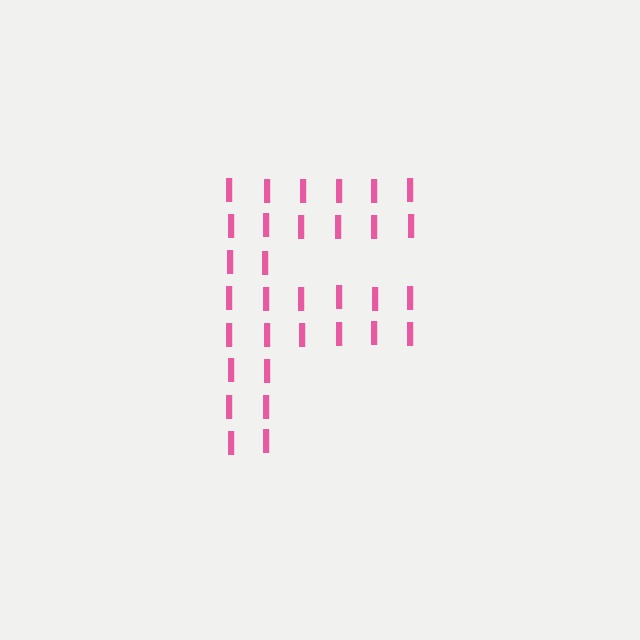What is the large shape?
The large shape is the letter F.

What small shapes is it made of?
It is made of small letter I's.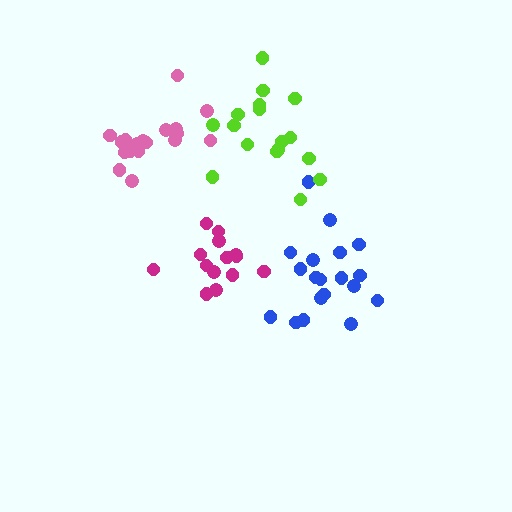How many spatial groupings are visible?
There are 4 spatial groupings.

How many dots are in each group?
Group 1: 18 dots, Group 2: 19 dots, Group 3: 17 dots, Group 4: 14 dots (68 total).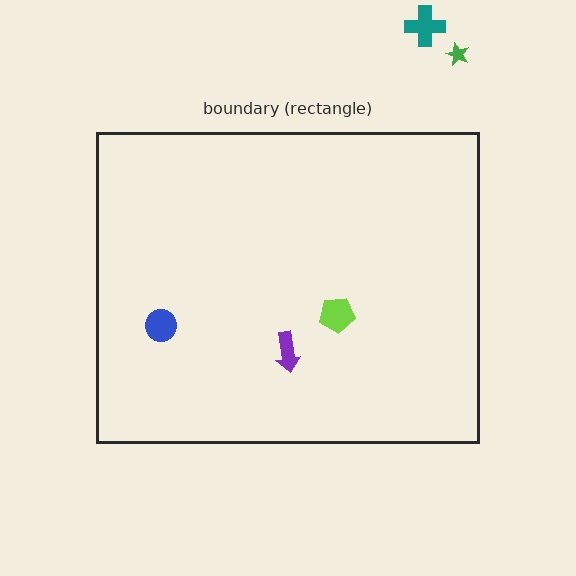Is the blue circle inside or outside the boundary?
Inside.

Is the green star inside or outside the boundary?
Outside.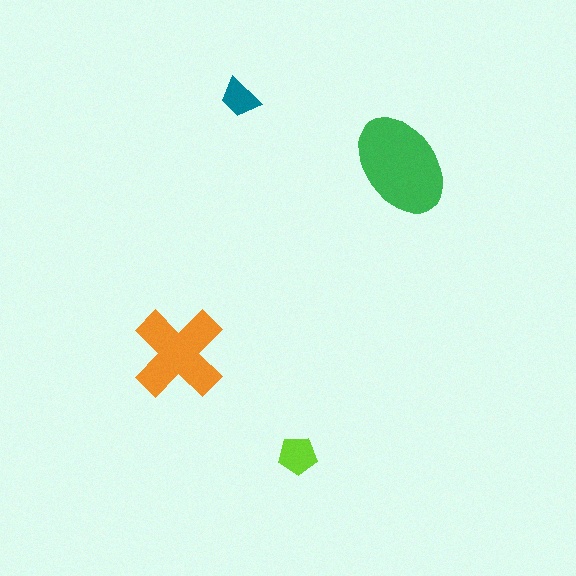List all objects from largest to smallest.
The green ellipse, the orange cross, the lime pentagon, the teal trapezoid.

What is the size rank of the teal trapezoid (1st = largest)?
4th.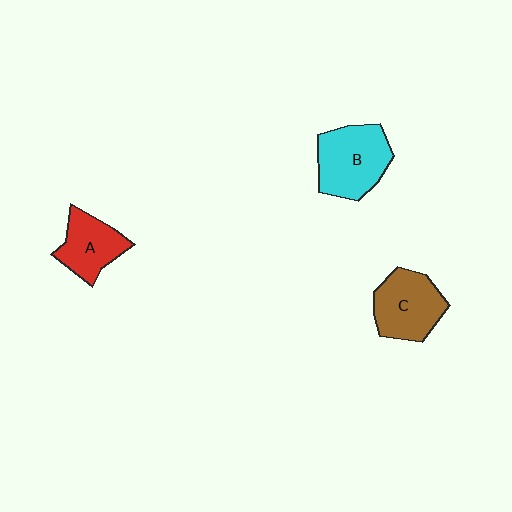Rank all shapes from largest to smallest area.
From largest to smallest: B (cyan), C (brown), A (red).